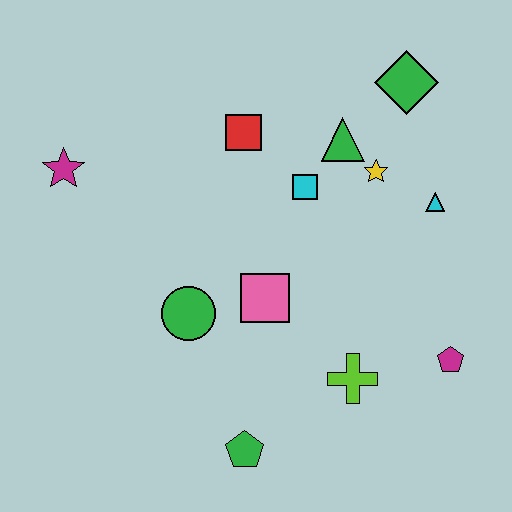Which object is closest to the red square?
The cyan square is closest to the red square.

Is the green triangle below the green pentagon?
No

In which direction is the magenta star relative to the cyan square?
The magenta star is to the left of the cyan square.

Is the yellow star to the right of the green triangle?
Yes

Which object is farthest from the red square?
The green pentagon is farthest from the red square.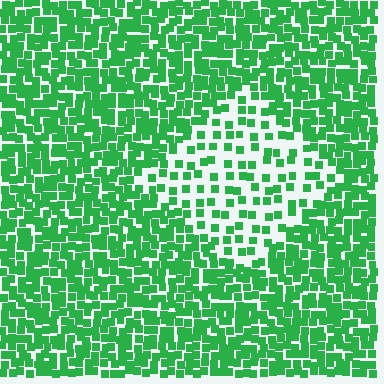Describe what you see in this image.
The image contains small green elements arranged at two different densities. A diamond-shaped region is visible where the elements are less densely packed than the surrounding area.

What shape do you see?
I see a diamond.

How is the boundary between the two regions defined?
The boundary is defined by a change in element density (approximately 2.4x ratio). All elements are the same color, size, and shape.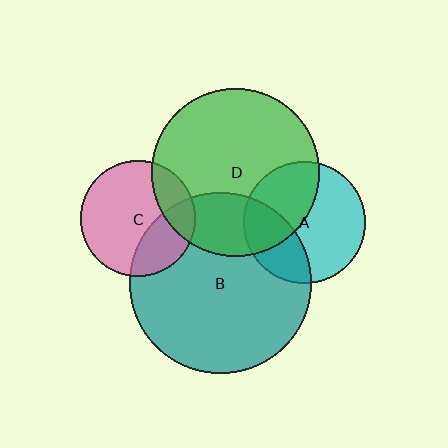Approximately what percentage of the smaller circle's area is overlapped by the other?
Approximately 30%.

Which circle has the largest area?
Circle B (teal).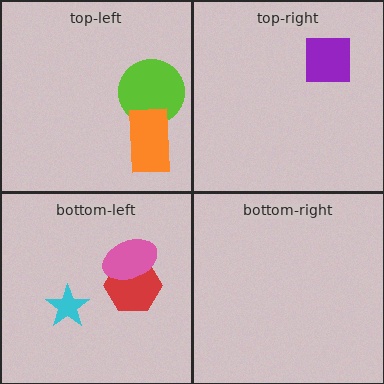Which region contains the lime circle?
The top-left region.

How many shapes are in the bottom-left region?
3.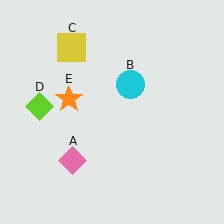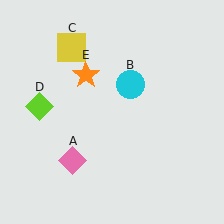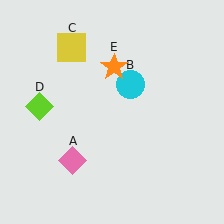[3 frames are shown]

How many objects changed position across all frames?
1 object changed position: orange star (object E).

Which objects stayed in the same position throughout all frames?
Pink diamond (object A) and cyan circle (object B) and yellow square (object C) and lime diamond (object D) remained stationary.